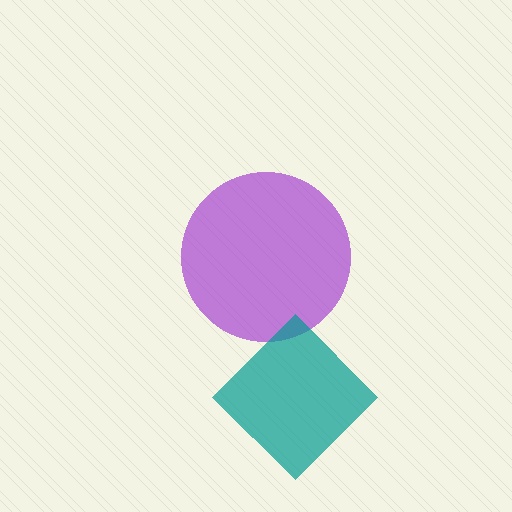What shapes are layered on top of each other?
The layered shapes are: a purple circle, a teal diamond.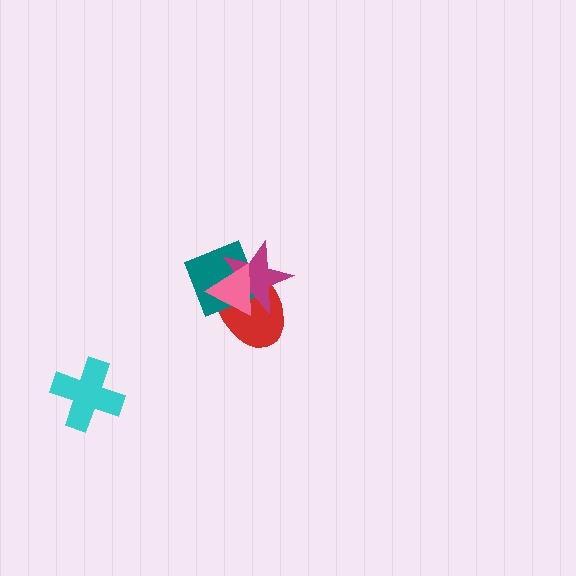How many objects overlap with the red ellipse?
3 objects overlap with the red ellipse.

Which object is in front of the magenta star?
The pink triangle is in front of the magenta star.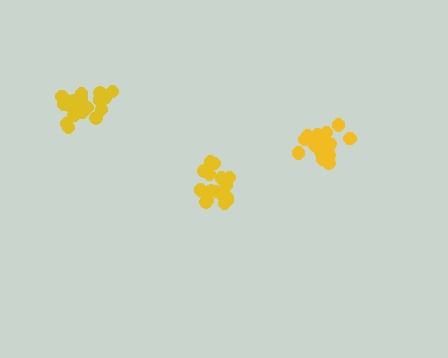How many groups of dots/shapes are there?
There are 3 groups.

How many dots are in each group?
Group 1: 16 dots, Group 2: 19 dots, Group 3: 20 dots (55 total).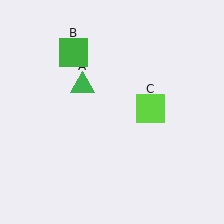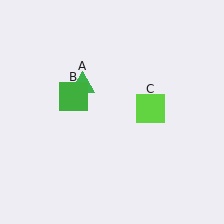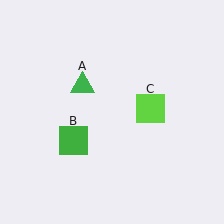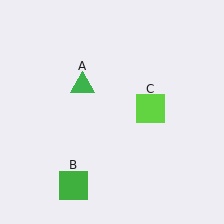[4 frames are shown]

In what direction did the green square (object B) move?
The green square (object B) moved down.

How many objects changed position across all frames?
1 object changed position: green square (object B).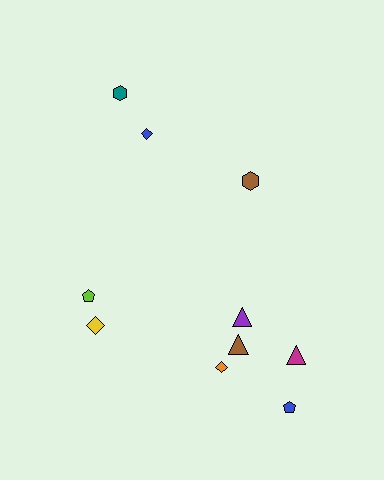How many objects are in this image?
There are 10 objects.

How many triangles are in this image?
There are 3 triangles.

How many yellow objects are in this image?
There is 1 yellow object.